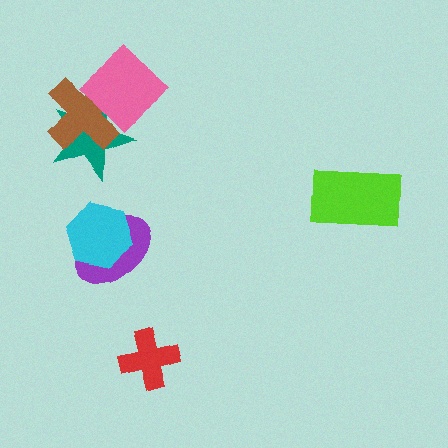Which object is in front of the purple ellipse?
The cyan hexagon is in front of the purple ellipse.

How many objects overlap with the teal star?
2 objects overlap with the teal star.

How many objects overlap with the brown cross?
2 objects overlap with the brown cross.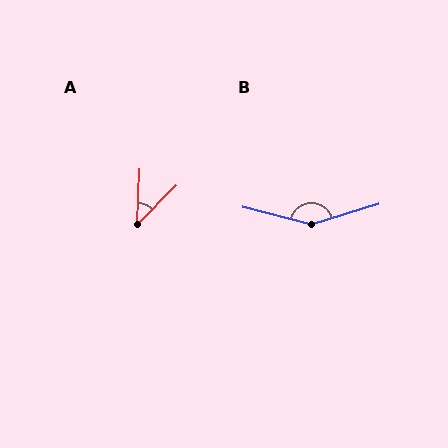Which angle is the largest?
B, at approximately 149 degrees.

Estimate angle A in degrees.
Approximately 42 degrees.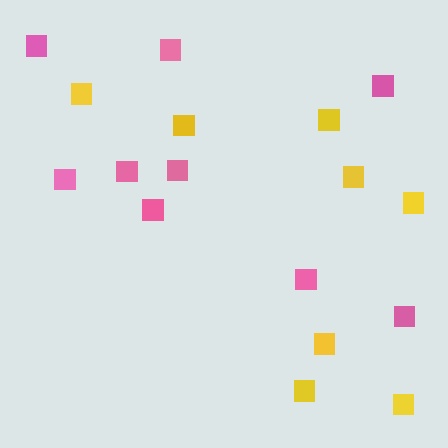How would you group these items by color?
There are 2 groups: one group of pink squares (9) and one group of yellow squares (8).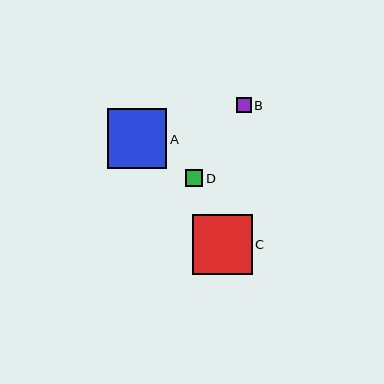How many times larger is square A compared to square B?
Square A is approximately 3.9 times the size of square B.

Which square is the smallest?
Square B is the smallest with a size of approximately 15 pixels.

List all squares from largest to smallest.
From largest to smallest: A, C, D, B.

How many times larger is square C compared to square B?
Square C is approximately 3.9 times the size of square B.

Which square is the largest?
Square A is the largest with a size of approximately 60 pixels.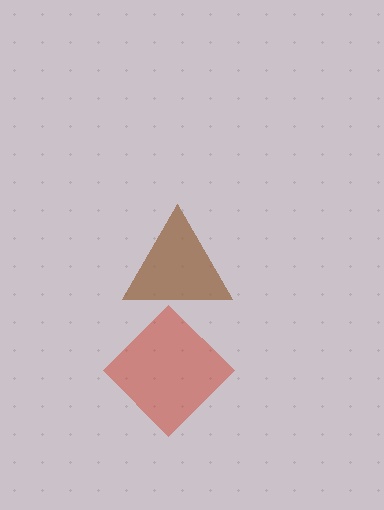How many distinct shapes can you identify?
There are 2 distinct shapes: a red diamond, a brown triangle.